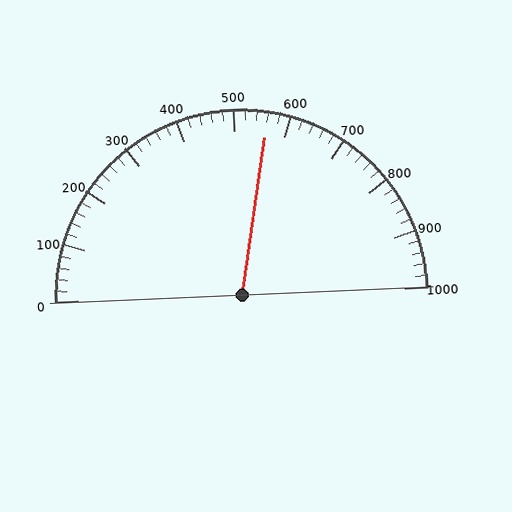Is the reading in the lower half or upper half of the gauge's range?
The reading is in the upper half of the range (0 to 1000).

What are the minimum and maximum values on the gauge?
The gauge ranges from 0 to 1000.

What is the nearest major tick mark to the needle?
The nearest major tick mark is 600.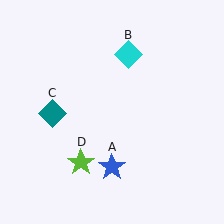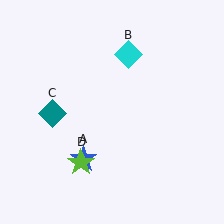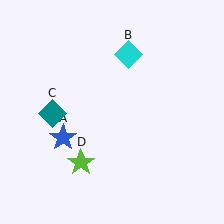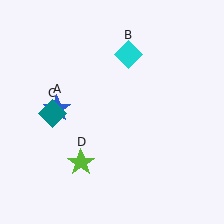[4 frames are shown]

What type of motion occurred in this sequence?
The blue star (object A) rotated clockwise around the center of the scene.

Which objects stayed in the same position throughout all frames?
Cyan diamond (object B) and teal diamond (object C) and lime star (object D) remained stationary.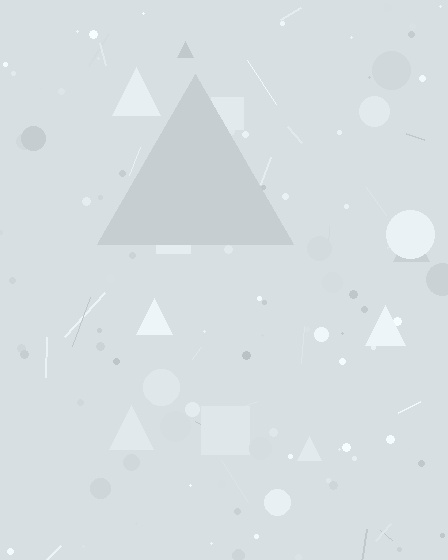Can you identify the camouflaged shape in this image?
The camouflaged shape is a triangle.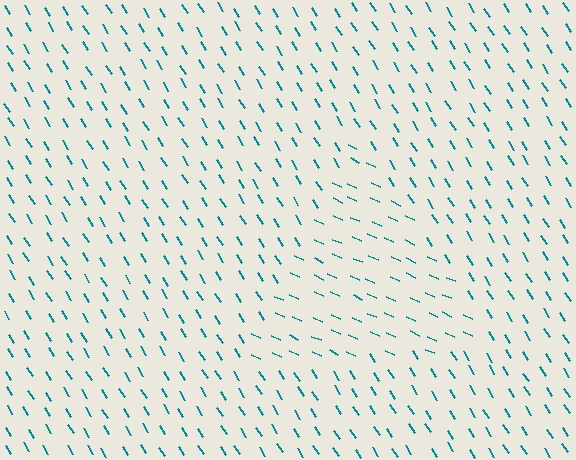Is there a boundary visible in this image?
Yes, there is a texture boundary formed by a change in line orientation.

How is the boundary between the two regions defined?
The boundary is defined purely by a change in line orientation (approximately 33 degrees difference). All lines are the same color and thickness.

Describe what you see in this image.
The image is filled with small teal line segments. A triangle region in the image has lines oriented differently from the surrounding lines, creating a visible texture boundary.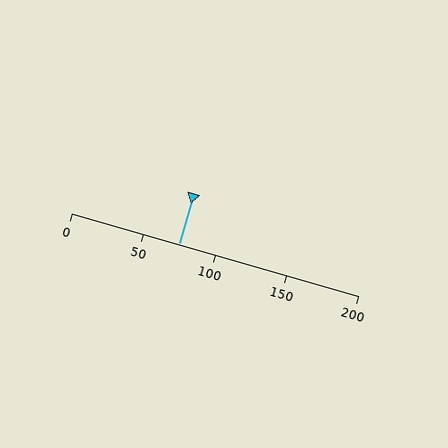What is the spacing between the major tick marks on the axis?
The major ticks are spaced 50 apart.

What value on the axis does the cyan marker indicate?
The marker indicates approximately 75.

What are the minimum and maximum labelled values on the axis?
The axis runs from 0 to 200.